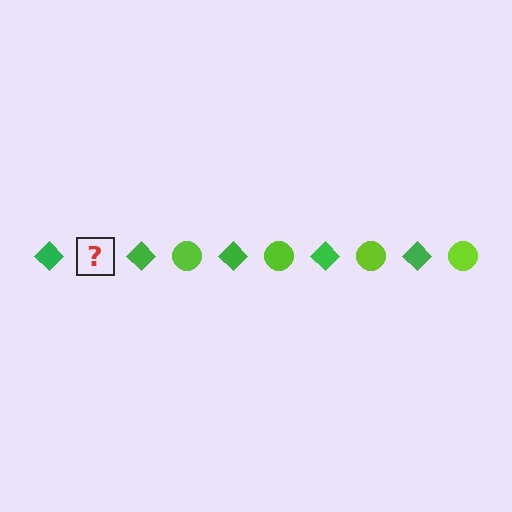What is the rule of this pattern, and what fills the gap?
The rule is that the pattern alternates between green diamond and lime circle. The gap should be filled with a lime circle.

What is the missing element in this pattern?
The missing element is a lime circle.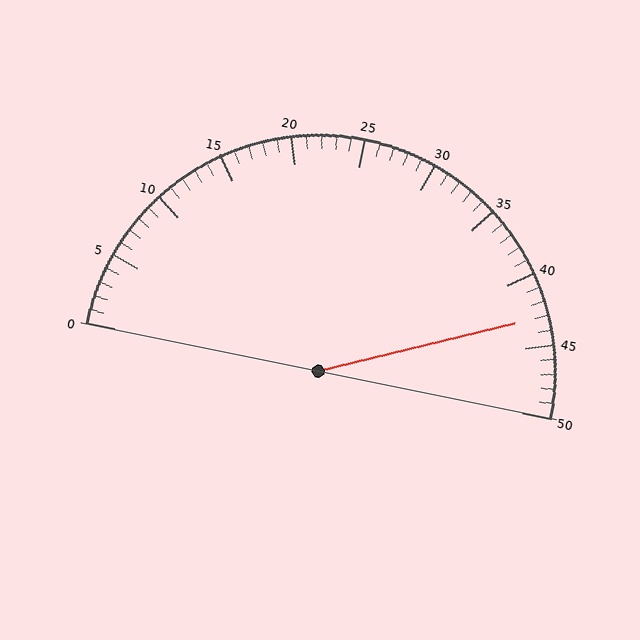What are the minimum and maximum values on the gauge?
The gauge ranges from 0 to 50.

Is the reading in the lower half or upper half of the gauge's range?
The reading is in the upper half of the range (0 to 50).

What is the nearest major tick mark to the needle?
The nearest major tick mark is 45.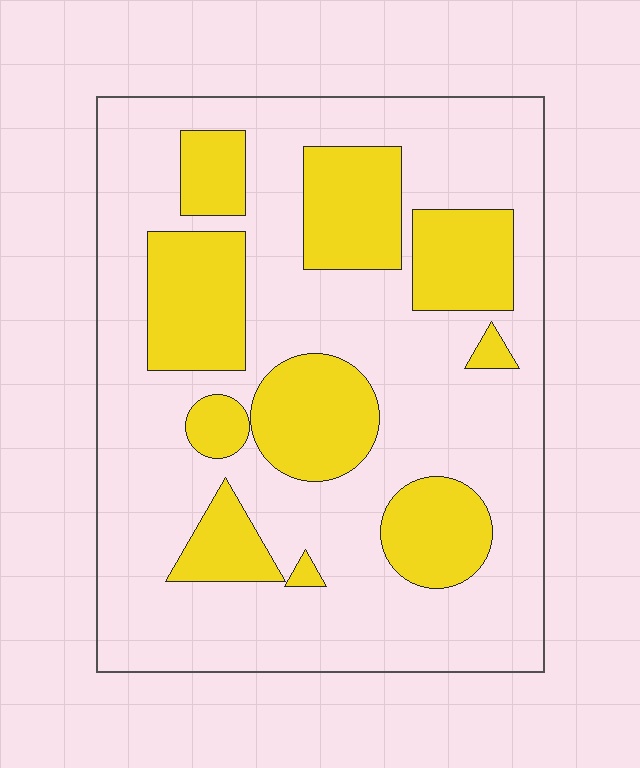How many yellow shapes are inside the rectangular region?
10.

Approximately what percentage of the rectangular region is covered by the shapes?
Approximately 30%.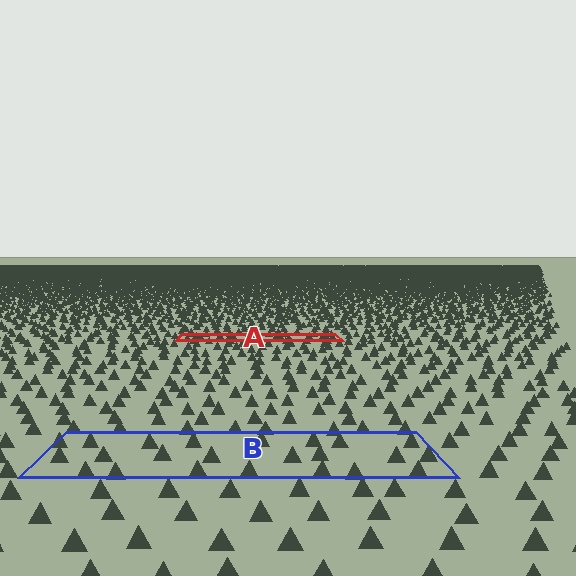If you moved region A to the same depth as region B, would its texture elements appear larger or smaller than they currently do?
They would appear larger. At a closer depth, the same texture elements are projected at a bigger on-screen size.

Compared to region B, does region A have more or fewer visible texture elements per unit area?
Region A has more texture elements per unit area — they are packed more densely because it is farther away.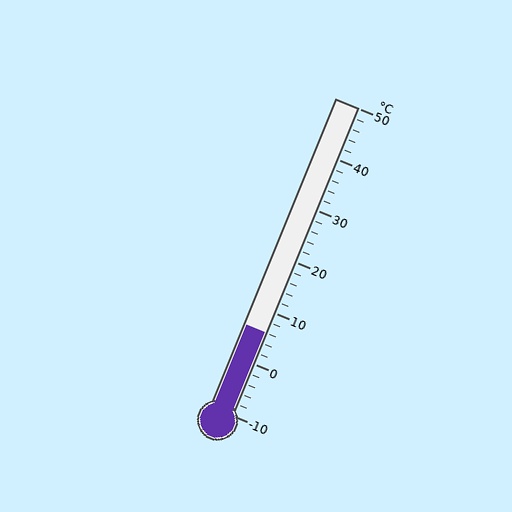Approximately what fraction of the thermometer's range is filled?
The thermometer is filled to approximately 25% of its range.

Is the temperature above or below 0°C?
The temperature is above 0°C.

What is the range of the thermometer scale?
The thermometer scale ranges from -10°C to 50°C.